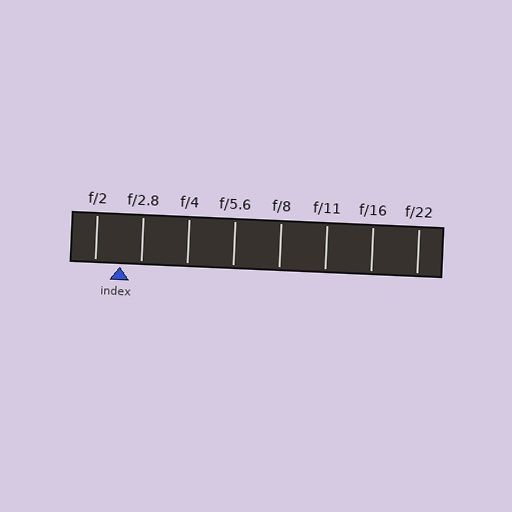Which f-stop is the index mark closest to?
The index mark is closest to f/2.8.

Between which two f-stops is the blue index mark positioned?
The index mark is between f/2 and f/2.8.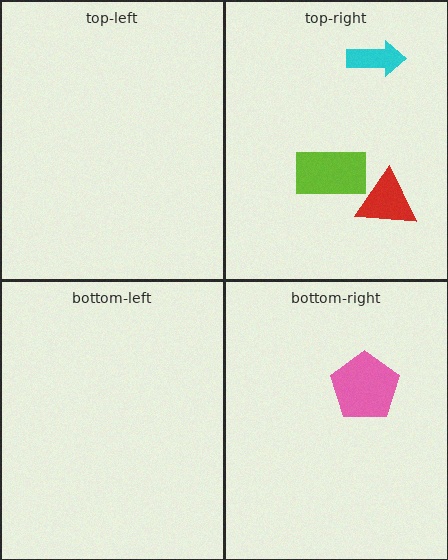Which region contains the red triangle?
The top-right region.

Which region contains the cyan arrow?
The top-right region.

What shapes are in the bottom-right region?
The pink pentagon.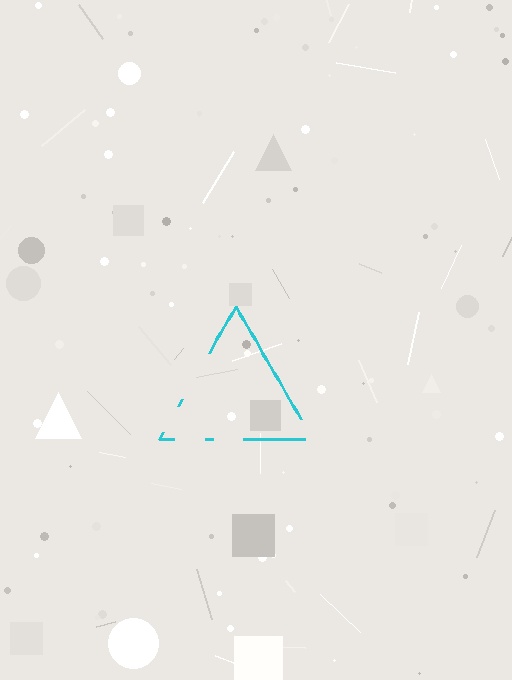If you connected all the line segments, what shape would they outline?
They would outline a triangle.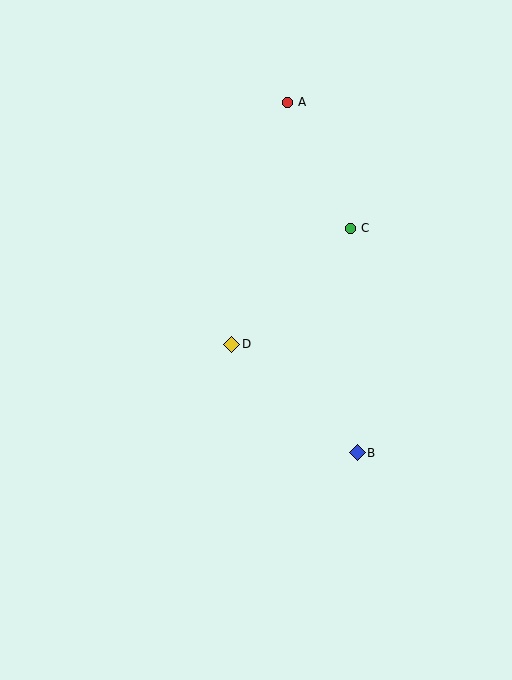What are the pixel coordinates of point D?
Point D is at (232, 344).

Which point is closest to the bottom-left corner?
Point D is closest to the bottom-left corner.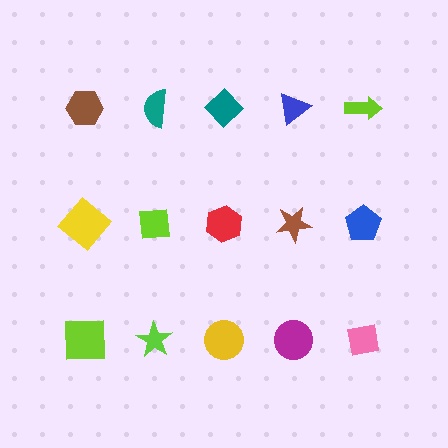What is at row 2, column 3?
A red hexagon.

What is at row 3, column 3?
A yellow circle.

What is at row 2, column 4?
A brown star.